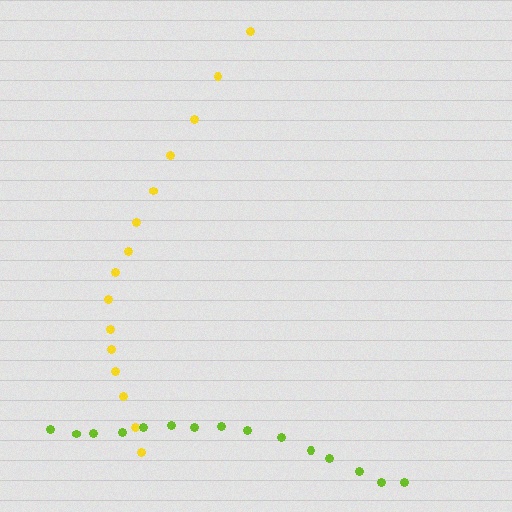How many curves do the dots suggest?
There are 2 distinct paths.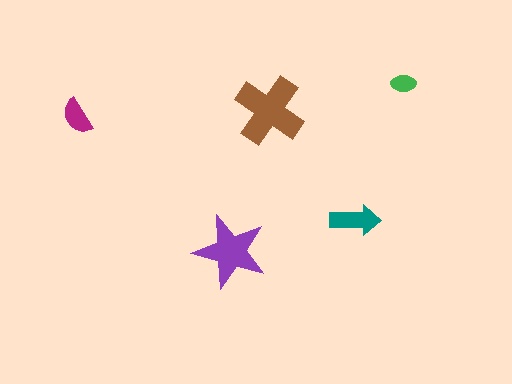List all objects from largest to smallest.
The brown cross, the purple star, the teal arrow, the magenta semicircle, the green ellipse.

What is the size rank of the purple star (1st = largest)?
2nd.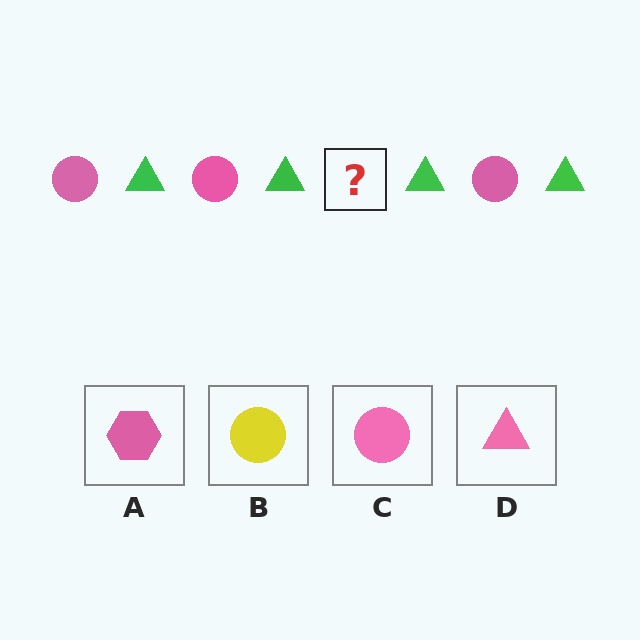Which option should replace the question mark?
Option C.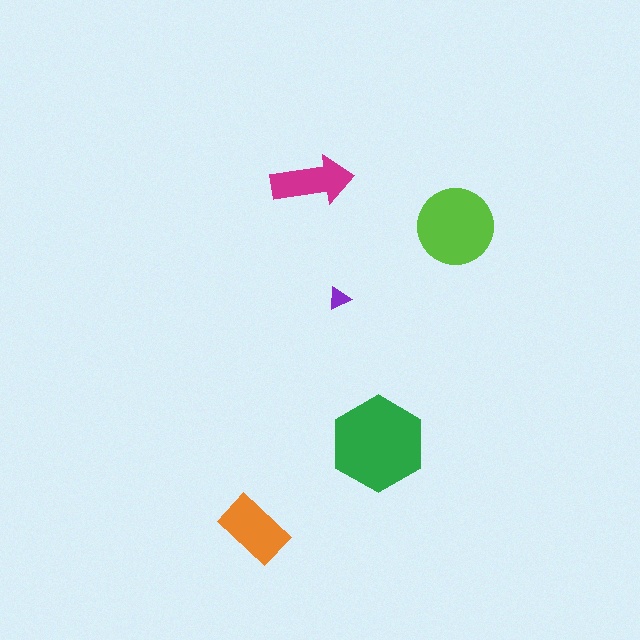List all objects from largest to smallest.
The green hexagon, the lime circle, the orange rectangle, the magenta arrow, the purple triangle.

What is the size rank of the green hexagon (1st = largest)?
1st.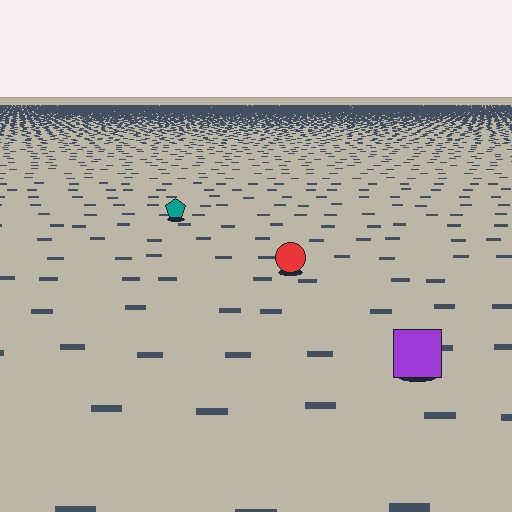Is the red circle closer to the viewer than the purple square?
No. The purple square is closer — you can tell from the texture gradient: the ground texture is coarser near it.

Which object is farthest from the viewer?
The teal pentagon is farthest from the viewer. It appears smaller and the ground texture around it is denser.